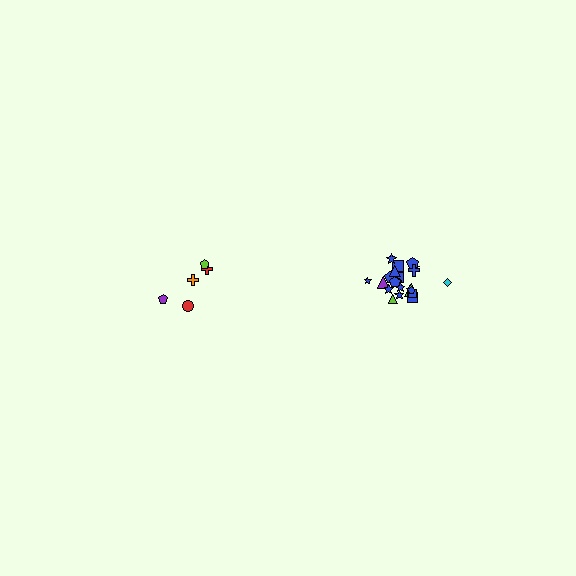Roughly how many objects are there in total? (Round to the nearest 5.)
Roughly 25 objects in total.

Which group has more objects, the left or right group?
The right group.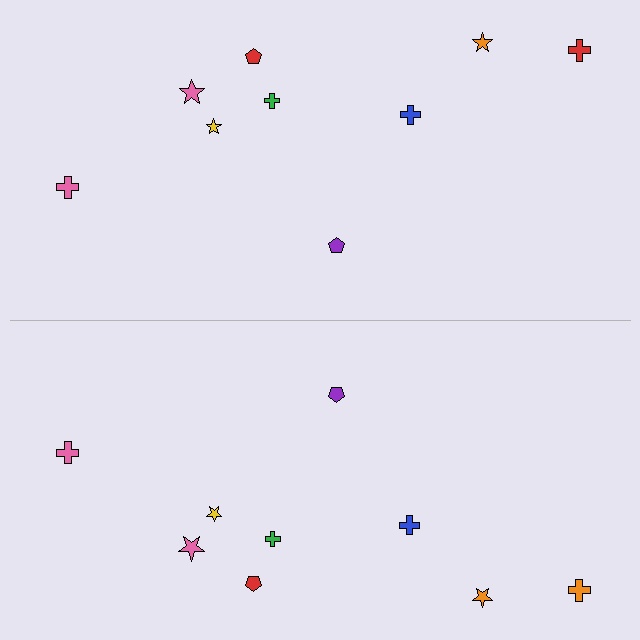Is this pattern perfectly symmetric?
No, the pattern is not perfectly symmetric. The orange cross on the bottom side breaks the symmetry — its mirror counterpart is red.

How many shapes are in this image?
There are 18 shapes in this image.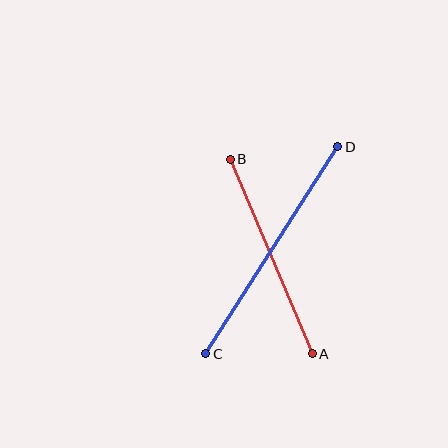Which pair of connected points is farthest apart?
Points C and D are farthest apart.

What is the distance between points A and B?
The distance is approximately 211 pixels.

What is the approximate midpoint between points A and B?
The midpoint is at approximately (271, 256) pixels.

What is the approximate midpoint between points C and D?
The midpoint is at approximately (272, 250) pixels.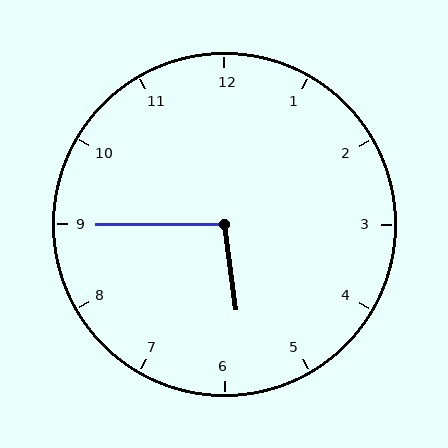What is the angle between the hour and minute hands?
Approximately 98 degrees.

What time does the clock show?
5:45.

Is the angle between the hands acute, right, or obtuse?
It is obtuse.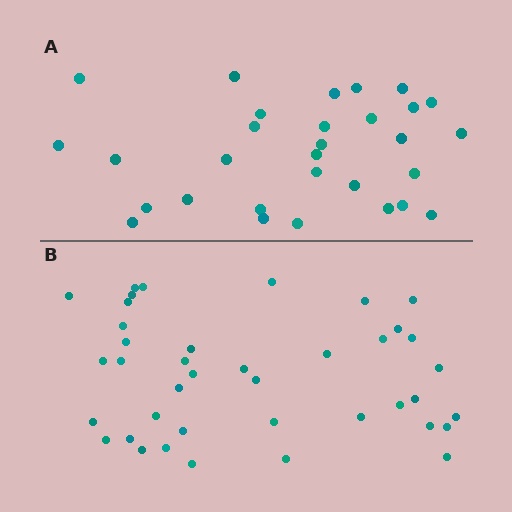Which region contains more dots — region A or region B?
Region B (the bottom region) has more dots.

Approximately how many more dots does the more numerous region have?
Region B has roughly 10 or so more dots than region A.